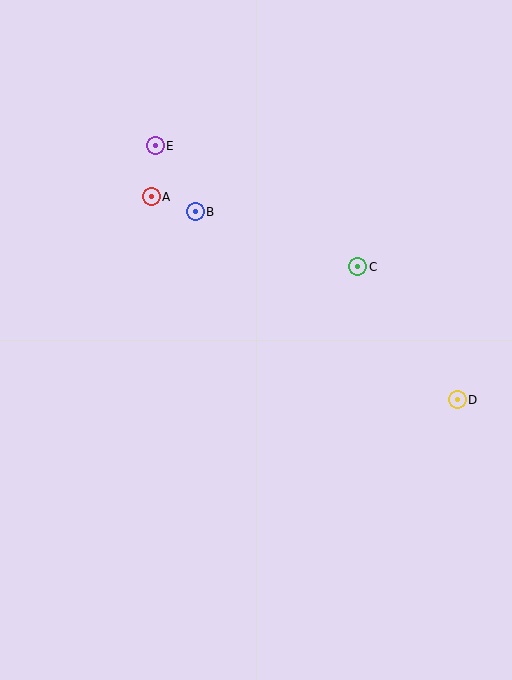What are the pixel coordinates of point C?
Point C is at (358, 267).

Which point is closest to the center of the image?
Point C at (358, 267) is closest to the center.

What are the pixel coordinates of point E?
Point E is at (155, 146).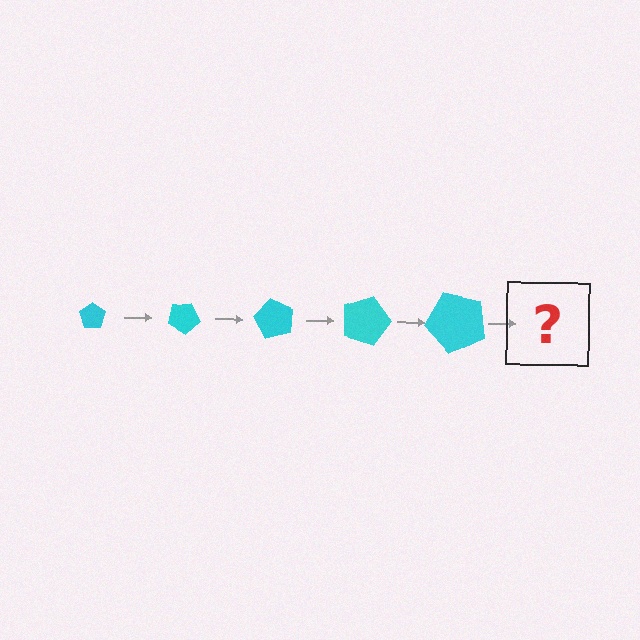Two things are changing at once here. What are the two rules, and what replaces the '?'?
The two rules are that the pentagon grows larger each step and it rotates 30 degrees each step. The '?' should be a pentagon, larger than the previous one and rotated 150 degrees from the start.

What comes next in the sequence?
The next element should be a pentagon, larger than the previous one and rotated 150 degrees from the start.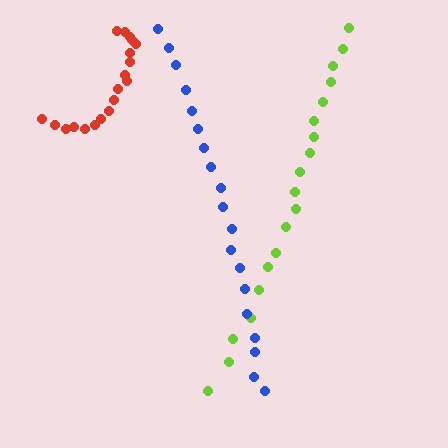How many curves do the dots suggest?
There are 3 distinct paths.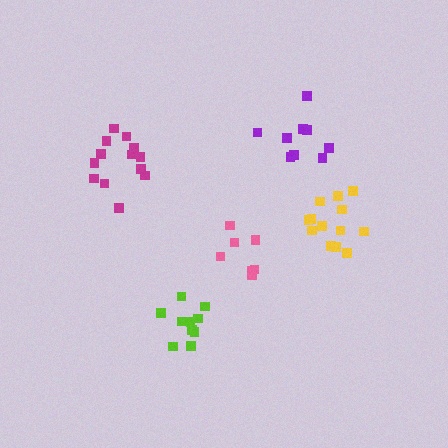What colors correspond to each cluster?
The clusters are colored: magenta, purple, pink, lime, yellow.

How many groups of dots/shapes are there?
There are 5 groups.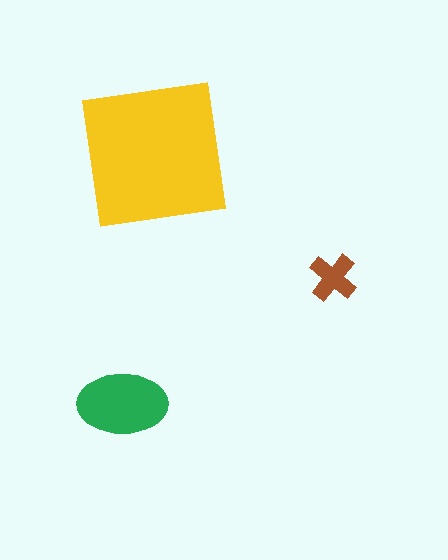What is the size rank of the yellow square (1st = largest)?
1st.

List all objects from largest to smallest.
The yellow square, the green ellipse, the brown cross.